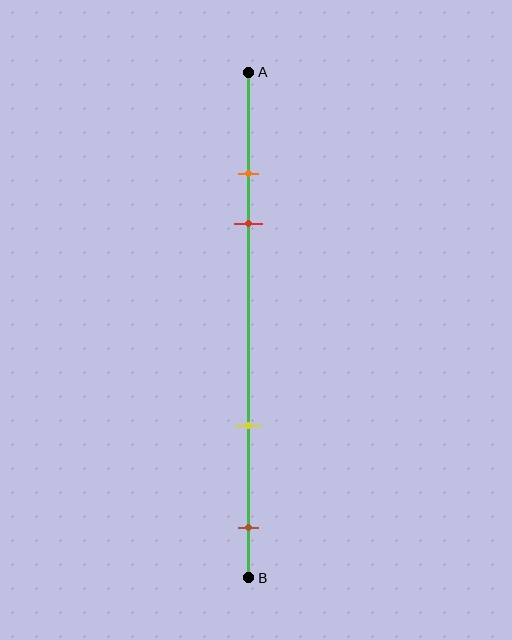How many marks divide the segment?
There are 4 marks dividing the segment.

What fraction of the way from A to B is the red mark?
The red mark is approximately 30% (0.3) of the way from A to B.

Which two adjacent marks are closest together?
The orange and red marks are the closest adjacent pair.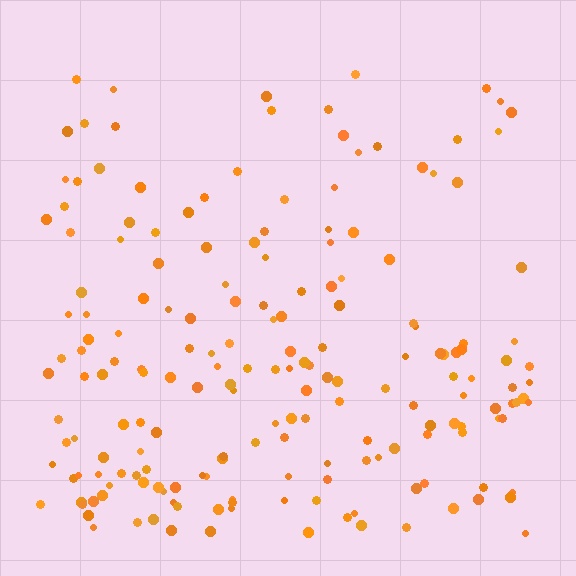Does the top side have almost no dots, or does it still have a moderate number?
Still a moderate number, just noticeably fewer than the bottom.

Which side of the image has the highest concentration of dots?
The bottom.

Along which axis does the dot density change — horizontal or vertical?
Vertical.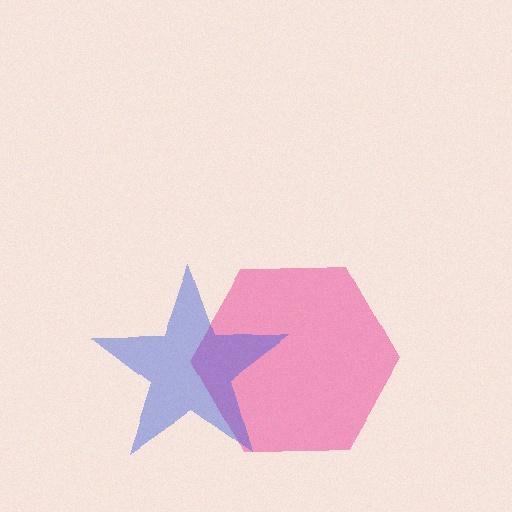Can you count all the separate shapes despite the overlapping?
Yes, there are 2 separate shapes.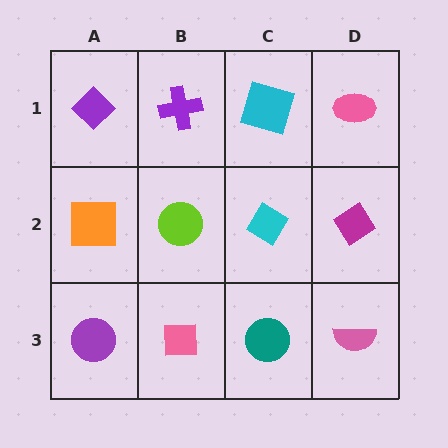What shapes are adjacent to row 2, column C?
A cyan square (row 1, column C), a teal circle (row 3, column C), a lime circle (row 2, column B), a magenta diamond (row 2, column D).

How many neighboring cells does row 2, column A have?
3.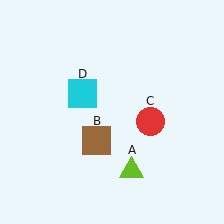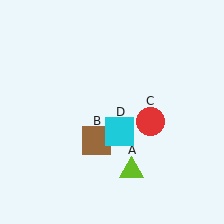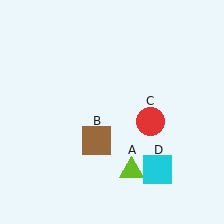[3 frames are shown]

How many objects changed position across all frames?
1 object changed position: cyan square (object D).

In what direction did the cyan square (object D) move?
The cyan square (object D) moved down and to the right.